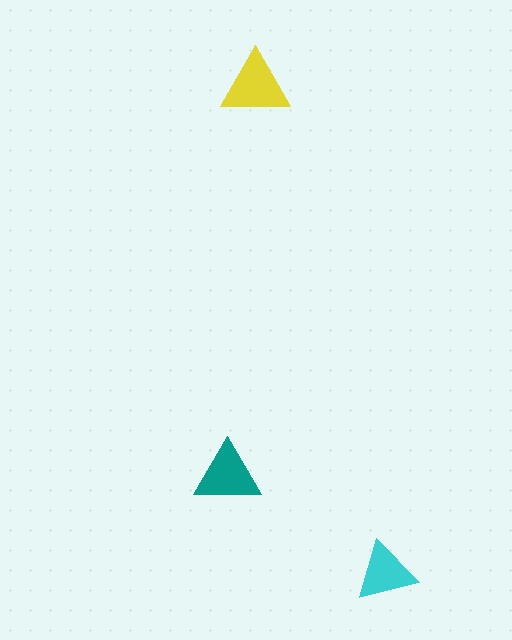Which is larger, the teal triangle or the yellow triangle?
The yellow one.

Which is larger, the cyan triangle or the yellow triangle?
The yellow one.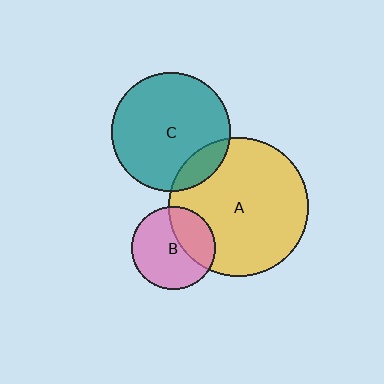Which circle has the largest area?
Circle A (yellow).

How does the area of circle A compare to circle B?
Approximately 2.8 times.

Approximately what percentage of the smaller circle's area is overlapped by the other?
Approximately 15%.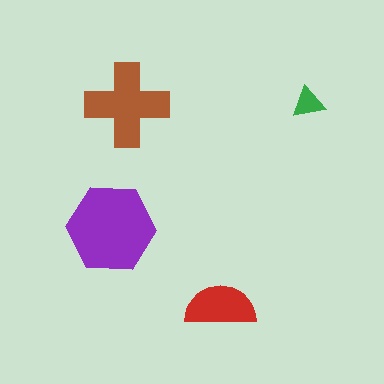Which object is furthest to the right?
The green triangle is rightmost.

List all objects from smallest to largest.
The green triangle, the red semicircle, the brown cross, the purple hexagon.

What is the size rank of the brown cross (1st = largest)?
2nd.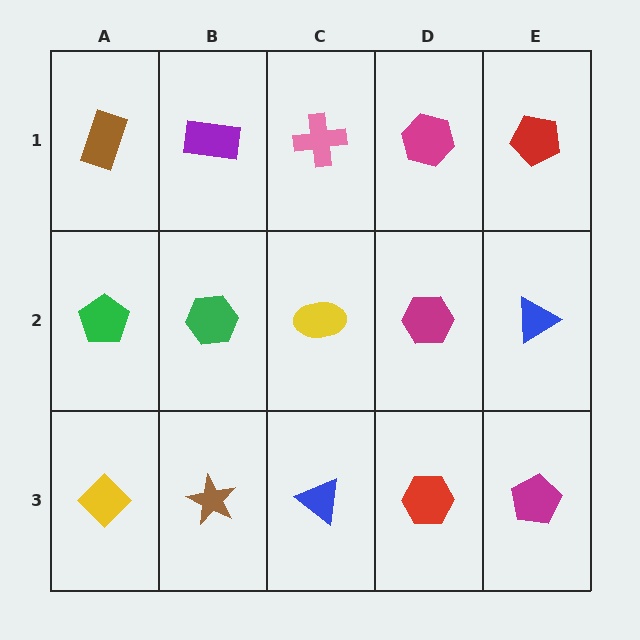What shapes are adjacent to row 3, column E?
A blue triangle (row 2, column E), a red hexagon (row 3, column D).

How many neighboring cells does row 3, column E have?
2.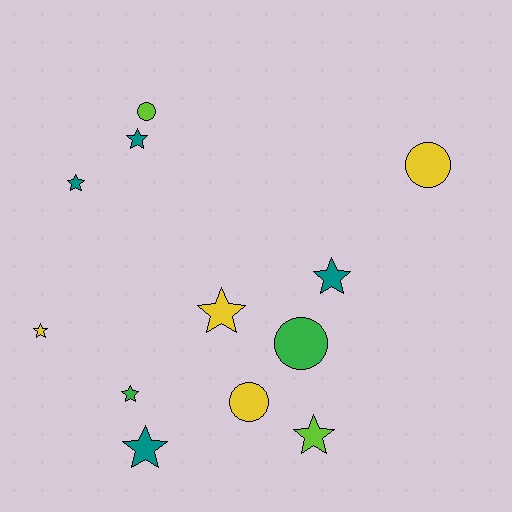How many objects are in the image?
There are 12 objects.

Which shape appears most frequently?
Star, with 8 objects.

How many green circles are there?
There is 1 green circle.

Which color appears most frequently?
Teal, with 4 objects.